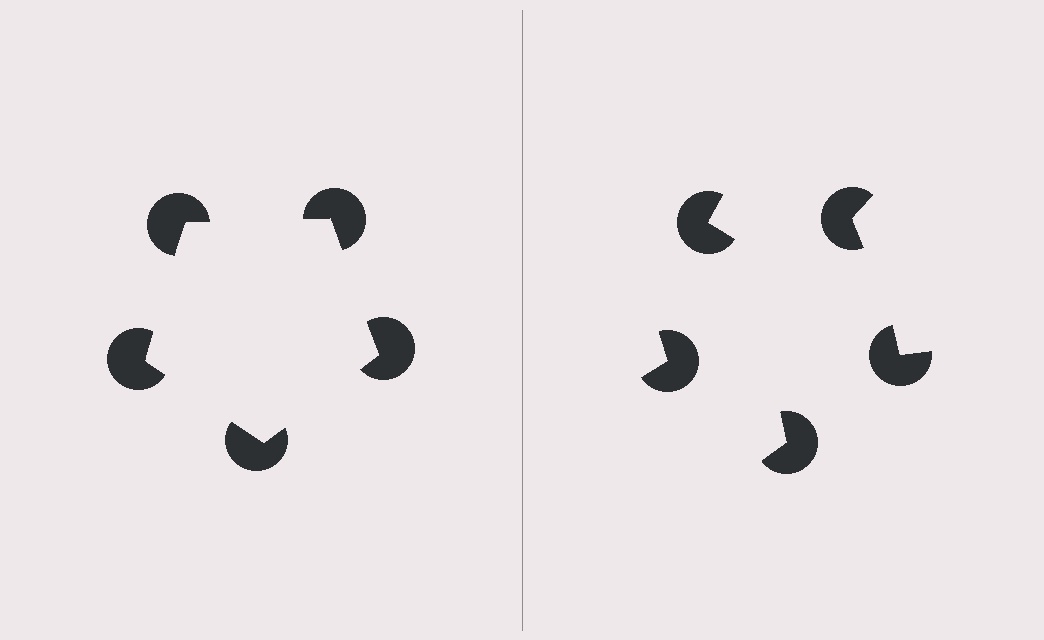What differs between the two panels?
The pac-man discs are positioned identically on both sides; only the wedge orientations differ. On the left they align to a pentagon; on the right they are misaligned.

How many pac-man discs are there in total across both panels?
10 — 5 on each side.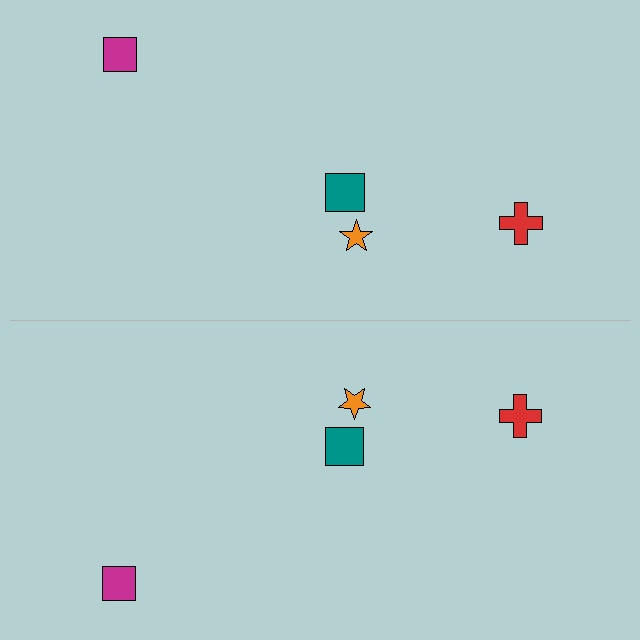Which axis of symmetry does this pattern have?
The pattern has a horizontal axis of symmetry running through the center of the image.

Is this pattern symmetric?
Yes, this pattern has bilateral (reflection) symmetry.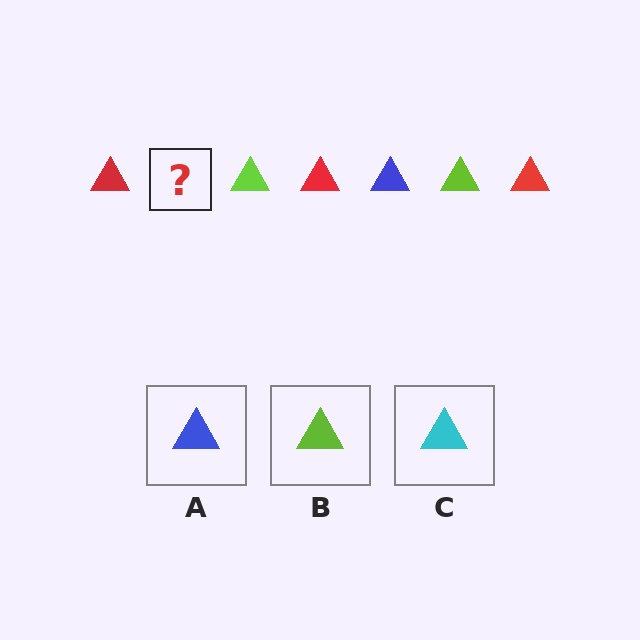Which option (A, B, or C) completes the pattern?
A.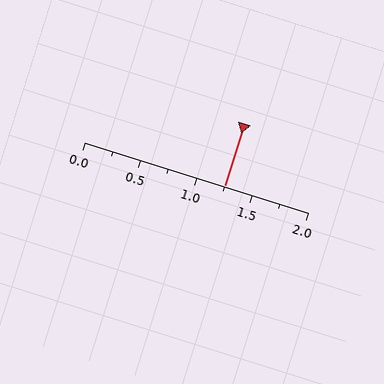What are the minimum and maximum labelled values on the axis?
The axis runs from 0.0 to 2.0.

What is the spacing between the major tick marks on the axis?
The major ticks are spaced 0.5 apart.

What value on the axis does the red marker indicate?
The marker indicates approximately 1.25.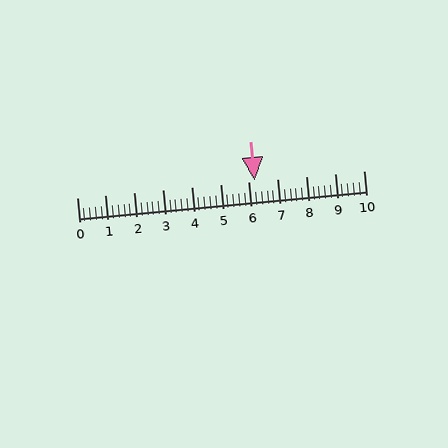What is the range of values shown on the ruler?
The ruler shows values from 0 to 10.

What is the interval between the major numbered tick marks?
The major tick marks are spaced 1 units apart.